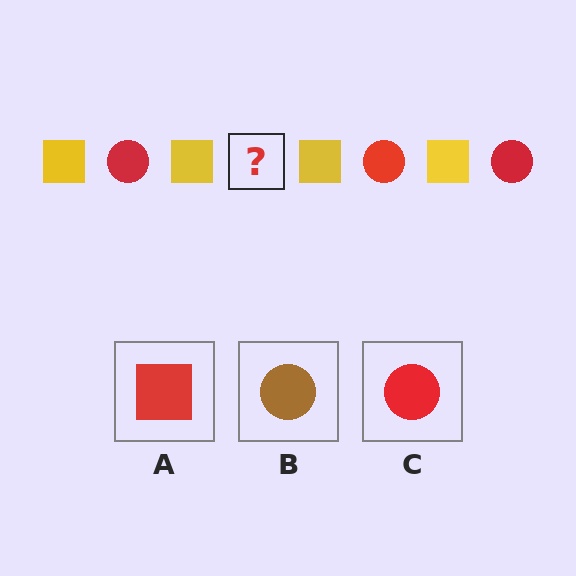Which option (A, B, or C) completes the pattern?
C.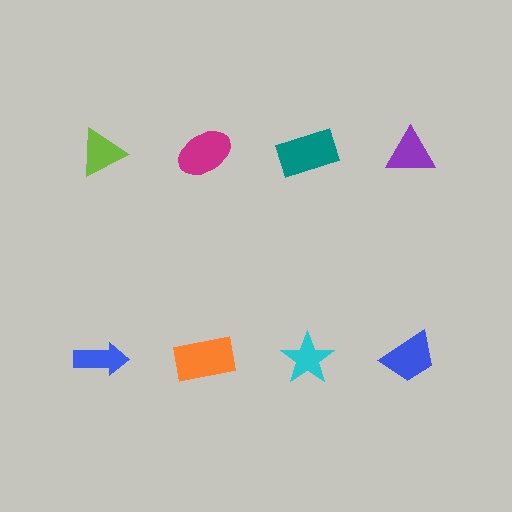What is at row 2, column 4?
A blue trapezoid.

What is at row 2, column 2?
An orange rectangle.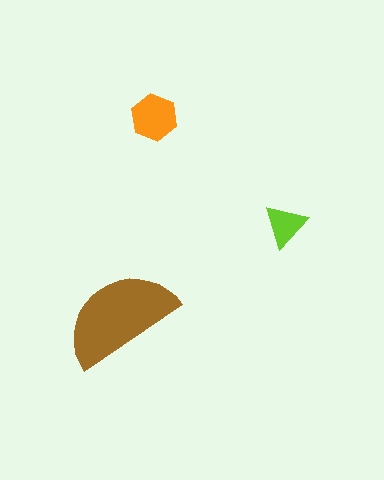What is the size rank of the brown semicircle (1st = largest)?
1st.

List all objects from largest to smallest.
The brown semicircle, the orange hexagon, the lime triangle.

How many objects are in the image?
There are 3 objects in the image.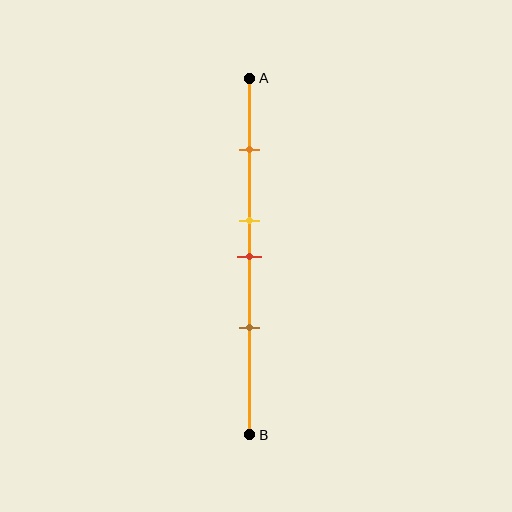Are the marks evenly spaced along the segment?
No, the marks are not evenly spaced.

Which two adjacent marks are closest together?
The yellow and red marks are the closest adjacent pair.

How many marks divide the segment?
There are 4 marks dividing the segment.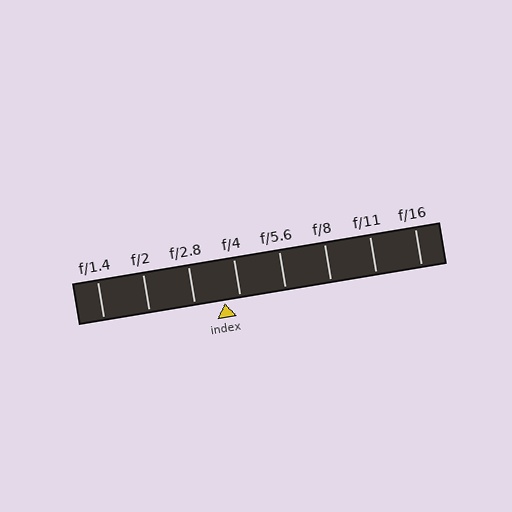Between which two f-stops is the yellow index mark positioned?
The index mark is between f/2.8 and f/4.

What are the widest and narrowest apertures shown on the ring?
The widest aperture shown is f/1.4 and the narrowest is f/16.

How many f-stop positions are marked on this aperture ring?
There are 8 f-stop positions marked.